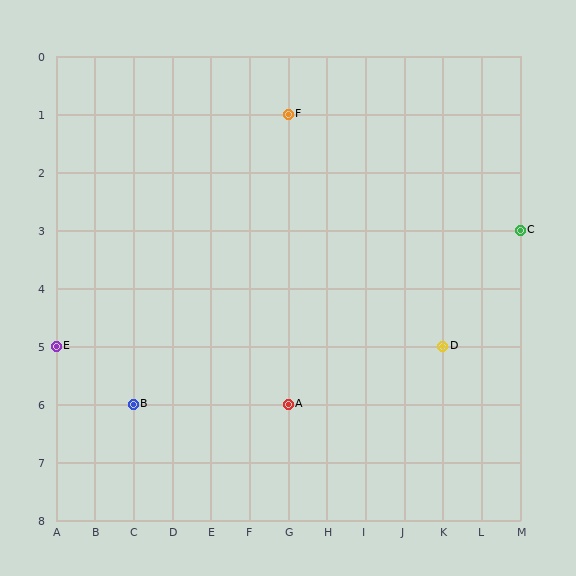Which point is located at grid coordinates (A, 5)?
Point E is at (A, 5).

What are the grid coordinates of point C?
Point C is at grid coordinates (M, 3).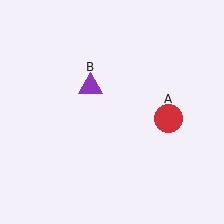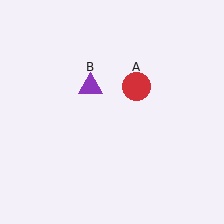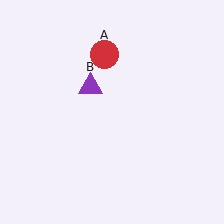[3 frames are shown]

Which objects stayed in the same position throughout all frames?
Purple triangle (object B) remained stationary.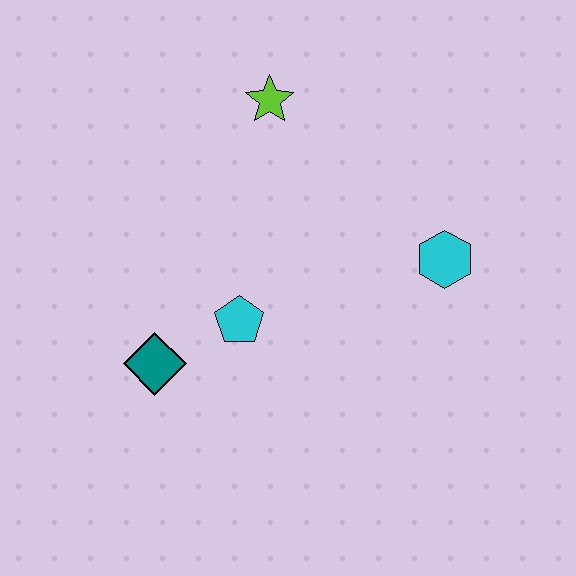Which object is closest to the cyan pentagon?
The teal diamond is closest to the cyan pentagon.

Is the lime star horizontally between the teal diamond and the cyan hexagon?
Yes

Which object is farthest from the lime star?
The teal diamond is farthest from the lime star.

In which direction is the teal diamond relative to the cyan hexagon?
The teal diamond is to the left of the cyan hexagon.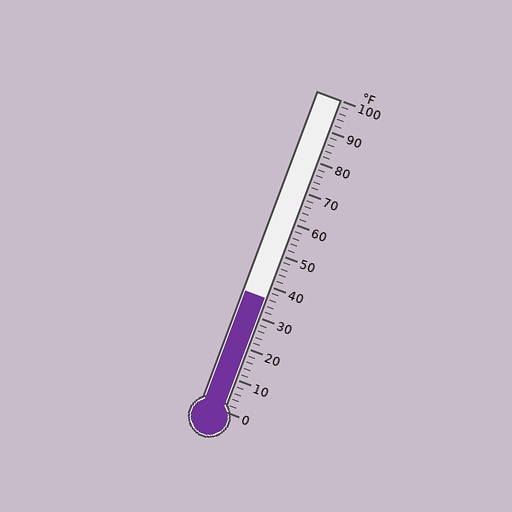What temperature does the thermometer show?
The thermometer shows approximately 36°F.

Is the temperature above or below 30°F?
The temperature is above 30°F.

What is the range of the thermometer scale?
The thermometer scale ranges from 0°F to 100°F.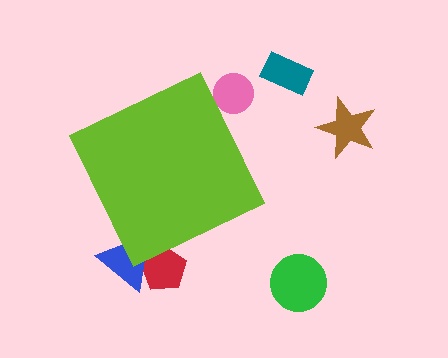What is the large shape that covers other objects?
A lime diamond.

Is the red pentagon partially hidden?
Yes, the red pentagon is partially hidden behind the lime diamond.